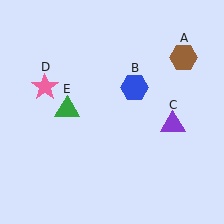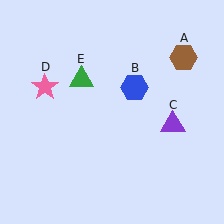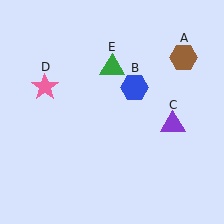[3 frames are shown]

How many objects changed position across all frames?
1 object changed position: green triangle (object E).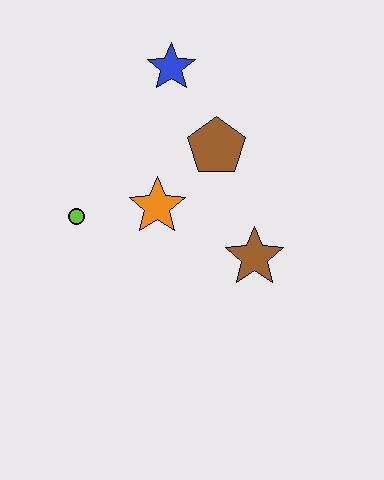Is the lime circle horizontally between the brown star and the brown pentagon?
No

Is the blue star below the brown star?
No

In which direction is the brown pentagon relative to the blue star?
The brown pentagon is below the blue star.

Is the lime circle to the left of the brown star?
Yes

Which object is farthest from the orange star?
The blue star is farthest from the orange star.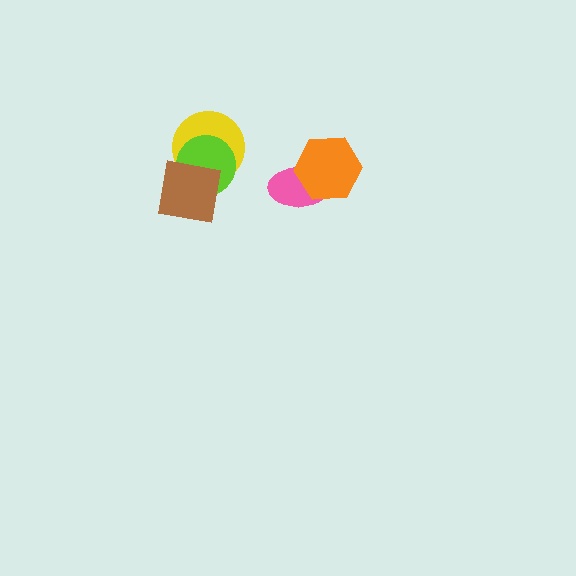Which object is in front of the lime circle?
The brown square is in front of the lime circle.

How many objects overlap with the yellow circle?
2 objects overlap with the yellow circle.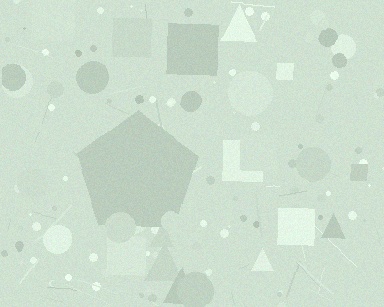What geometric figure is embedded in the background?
A pentagon is embedded in the background.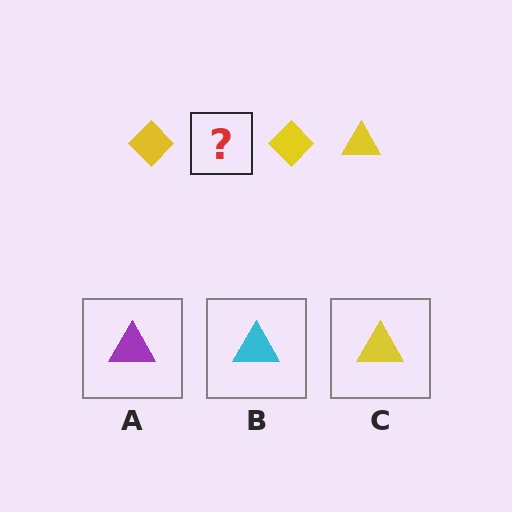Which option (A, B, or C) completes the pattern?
C.